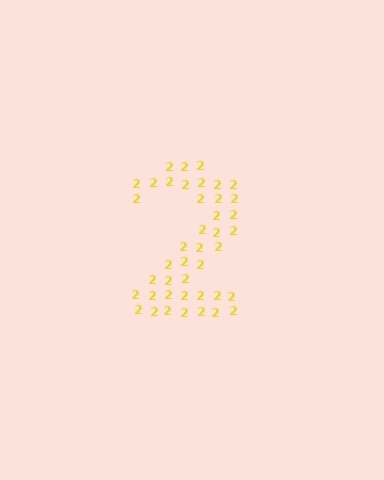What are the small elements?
The small elements are digit 2's.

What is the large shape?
The large shape is the digit 2.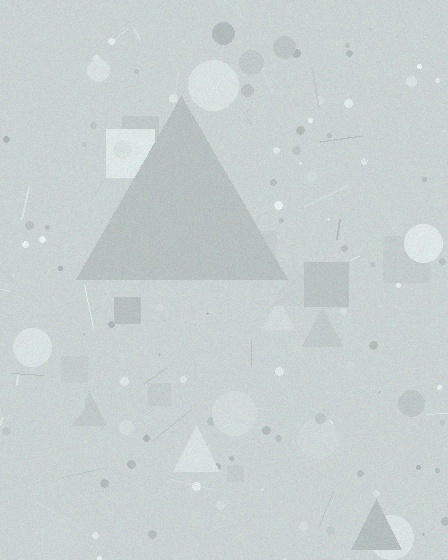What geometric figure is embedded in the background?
A triangle is embedded in the background.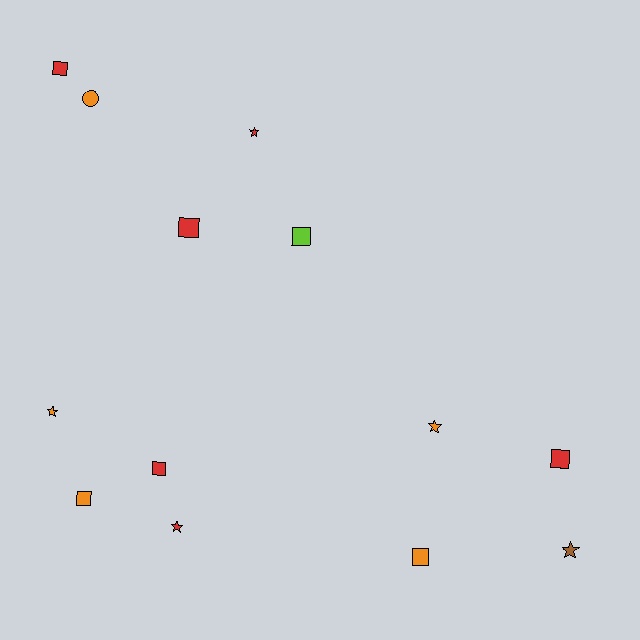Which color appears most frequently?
Red, with 6 objects.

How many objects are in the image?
There are 13 objects.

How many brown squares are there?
There are no brown squares.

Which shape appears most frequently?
Square, with 7 objects.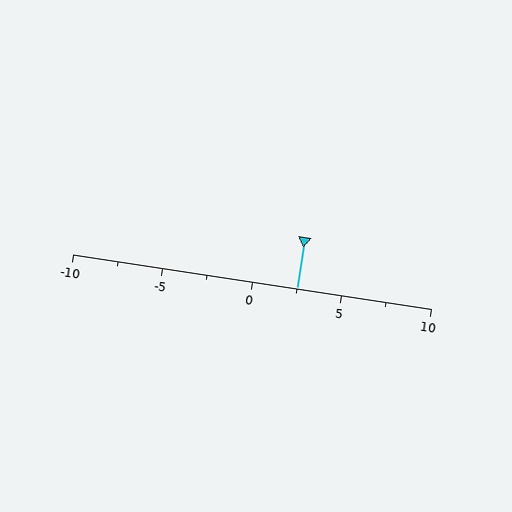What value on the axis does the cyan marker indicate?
The marker indicates approximately 2.5.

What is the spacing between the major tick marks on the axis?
The major ticks are spaced 5 apart.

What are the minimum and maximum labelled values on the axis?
The axis runs from -10 to 10.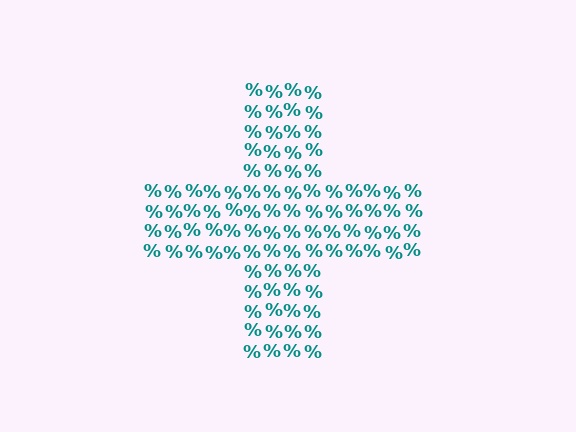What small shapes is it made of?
It is made of small percent signs.